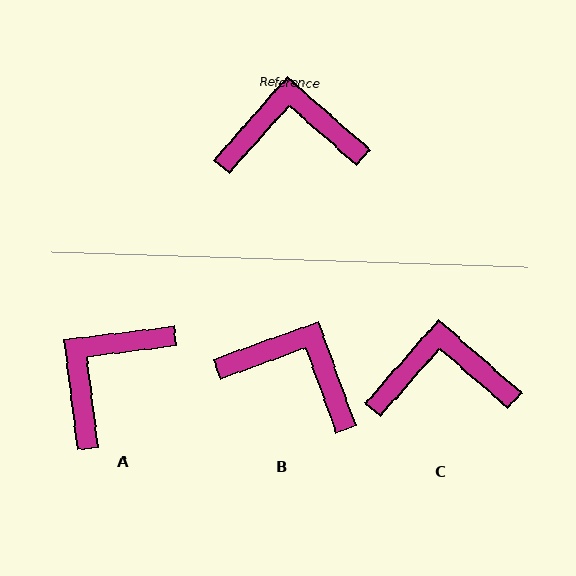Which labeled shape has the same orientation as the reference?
C.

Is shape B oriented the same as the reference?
No, it is off by about 29 degrees.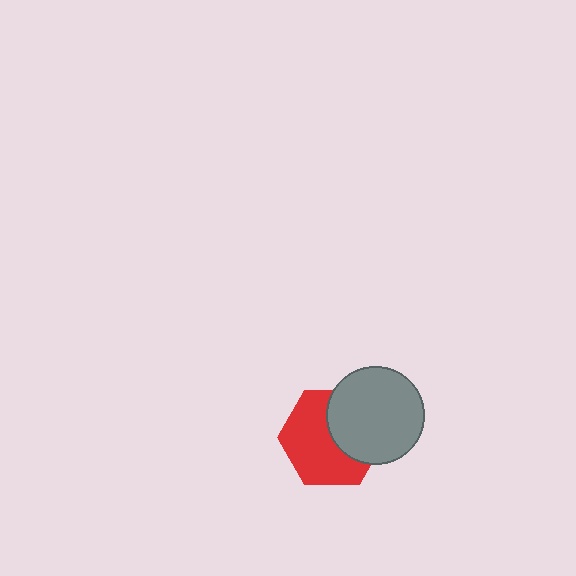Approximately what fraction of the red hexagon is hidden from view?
Roughly 40% of the red hexagon is hidden behind the gray circle.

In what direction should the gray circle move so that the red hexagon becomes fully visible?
The gray circle should move toward the upper-right. That is the shortest direction to clear the overlap and leave the red hexagon fully visible.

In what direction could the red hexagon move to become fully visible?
The red hexagon could move toward the lower-left. That would shift it out from behind the gray circle entirely.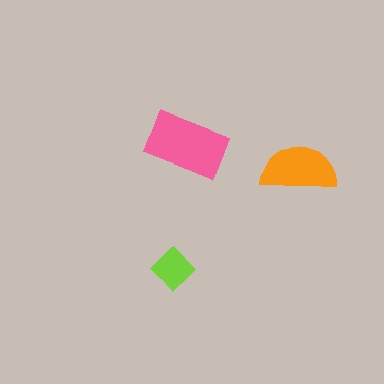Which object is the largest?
The pink rectangle.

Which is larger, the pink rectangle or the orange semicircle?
The pink rectangle.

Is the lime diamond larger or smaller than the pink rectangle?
Smaller.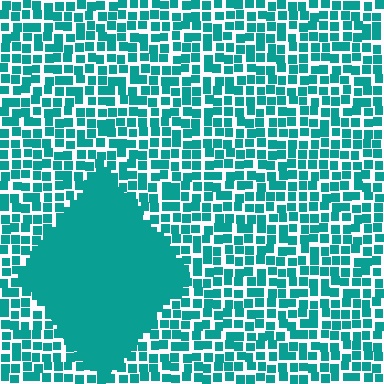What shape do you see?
I see a diamond.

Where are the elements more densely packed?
The elements are more densely packed inside the diamond boundary.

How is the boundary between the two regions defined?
The boundary is defined by a change in element density (approximately 2.7x ratio). All elements are the same color, size, and shape.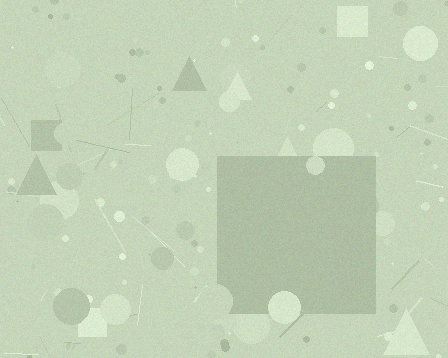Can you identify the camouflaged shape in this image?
The camouflaged shape is a square.